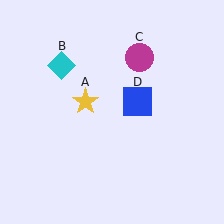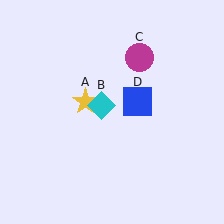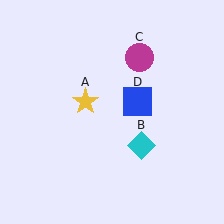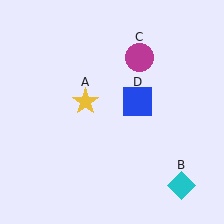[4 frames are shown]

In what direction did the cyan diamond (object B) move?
The cyan diamond (object B) moved down and to the right.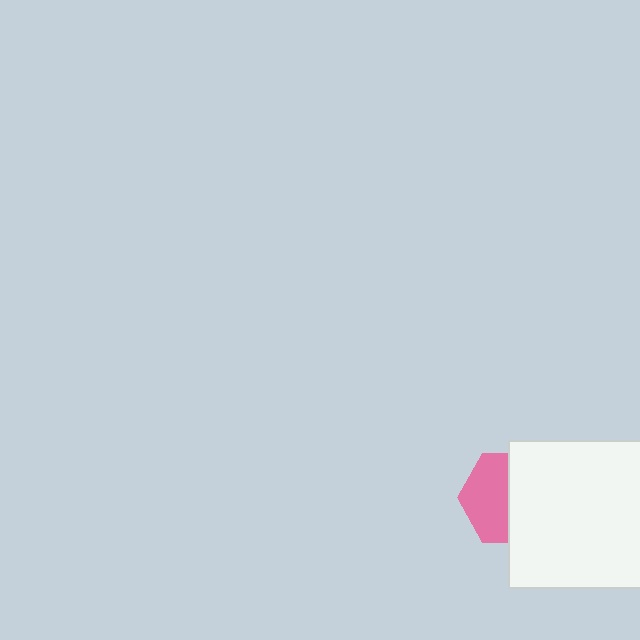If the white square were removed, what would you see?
You would see the complete pink hexagon.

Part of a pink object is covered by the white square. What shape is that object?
It is a hexagon.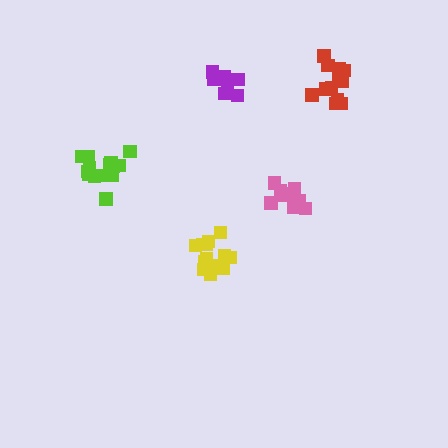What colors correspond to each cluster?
The clusters are colored: purple, pink, red, lime, yellow.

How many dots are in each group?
Group 1: 8 dots, Group 2: 10 dots, Group 3: 12 dots, Group 4: 14 dots, Group 5: 14 dots (58 total).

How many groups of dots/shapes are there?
There are 5 groups.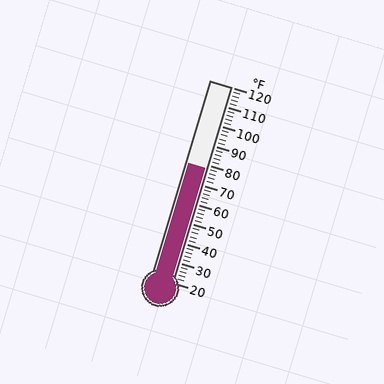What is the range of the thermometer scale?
The thermometer scale ranges from 20°F to 120°F.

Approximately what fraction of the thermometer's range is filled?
The thermometer is filled to approximately 60% of its range.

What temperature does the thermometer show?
The thermometer shows approximately 78°F.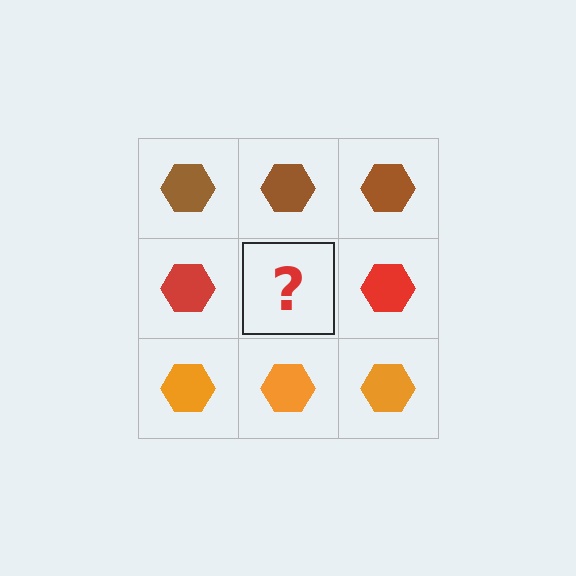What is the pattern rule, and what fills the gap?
The rule is that each row has a consistent color. The gap should be filled with a red hexagon.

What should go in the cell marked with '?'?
The missing cell should contain a red hexagon.